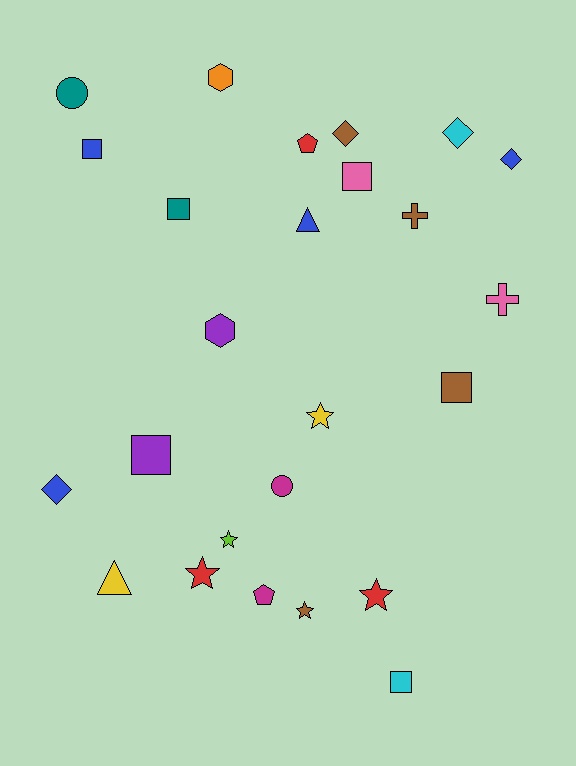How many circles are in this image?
There are 2 circles.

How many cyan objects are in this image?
There are 2 cyan objects.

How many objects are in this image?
There are 25 objects.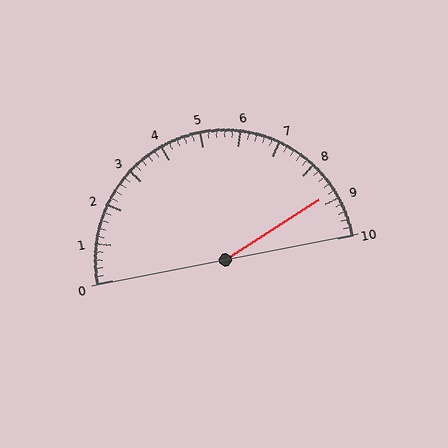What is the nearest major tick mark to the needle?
The nearest major tick mark is 9.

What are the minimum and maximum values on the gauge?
The gauge ranges from 0 to 10.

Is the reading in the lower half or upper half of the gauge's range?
The reading is in the upper half of the range (0 to 10).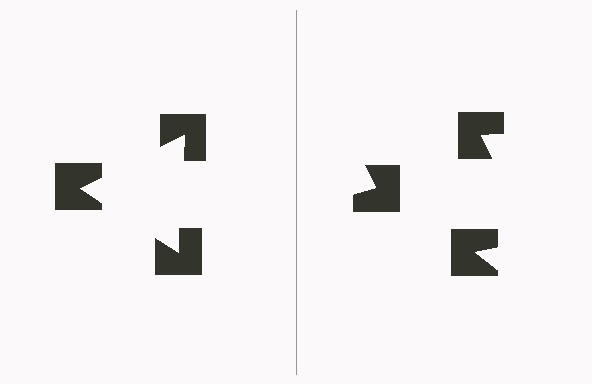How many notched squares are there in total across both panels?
6 — 3 on each side.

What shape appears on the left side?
An illusory triangle.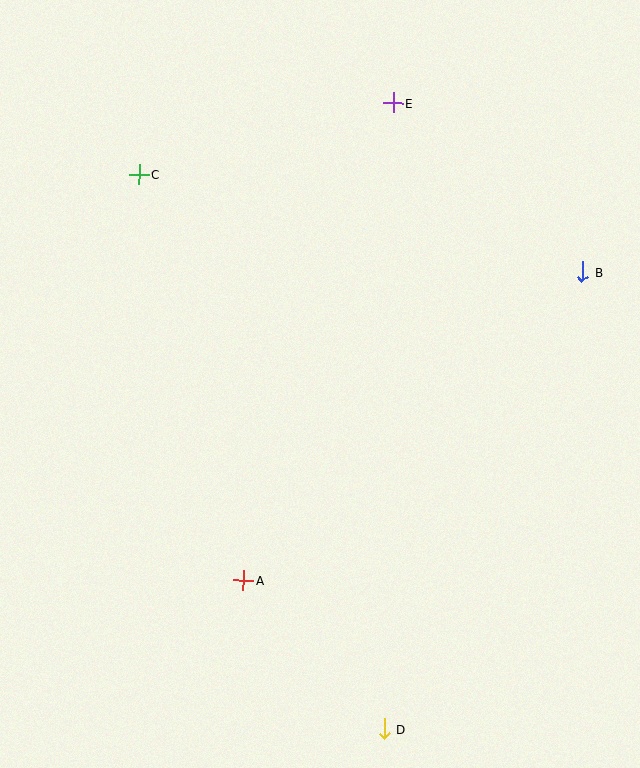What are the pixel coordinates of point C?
Point C is at (139, 174).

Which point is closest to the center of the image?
Point A at (243, 581) is closest to the center.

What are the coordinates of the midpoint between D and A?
The midpoint between D and A is at (314, 655).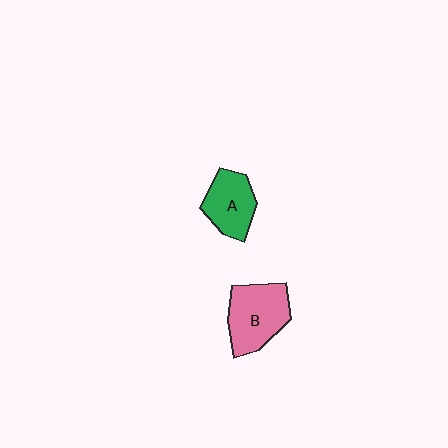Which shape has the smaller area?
Shape A (green).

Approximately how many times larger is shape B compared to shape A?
Approximately 1.3 times.